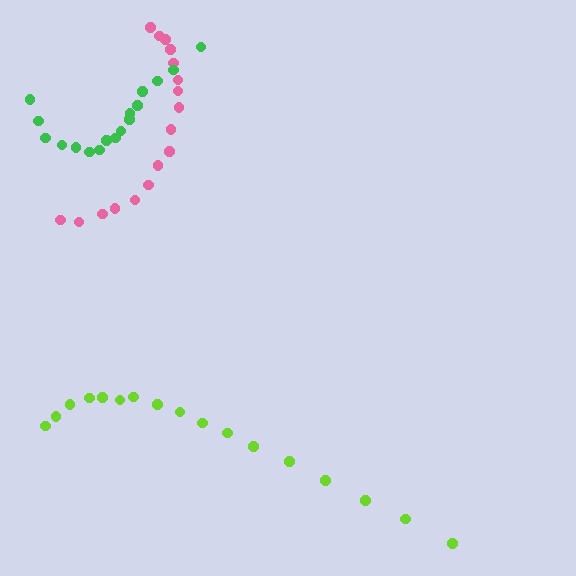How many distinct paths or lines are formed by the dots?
There are 3 distinct paths.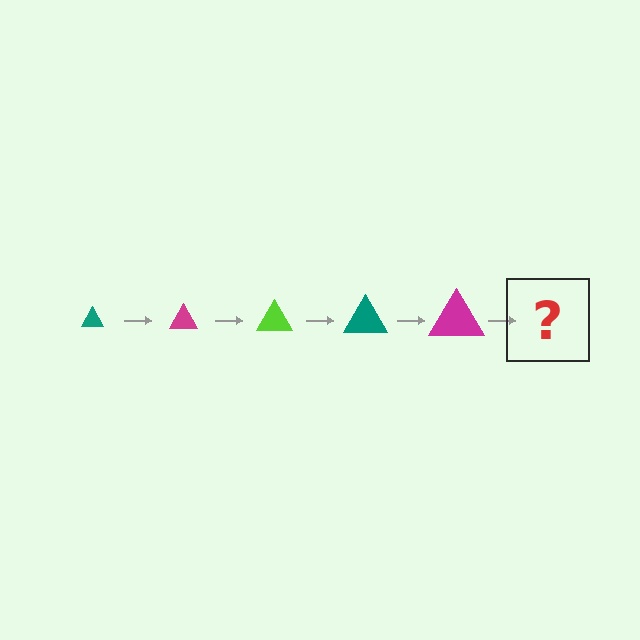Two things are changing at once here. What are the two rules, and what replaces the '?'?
The two rules are that the triangle grows larger each step and the color cycles through teal, magenta, and lime. The '?' should be a lime triangle, larger than the previous one.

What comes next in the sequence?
The next element should be a lime triangle, larger than the previous one.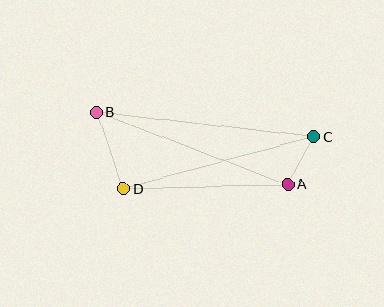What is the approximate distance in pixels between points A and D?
The distance between A and D is approximately 164 pixels.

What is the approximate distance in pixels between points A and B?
The distance between A and B is approximately 204 pixels.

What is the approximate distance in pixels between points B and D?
The distance between B and D is approximately 81 pixels.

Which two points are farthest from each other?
Points B and C are farthest from each other.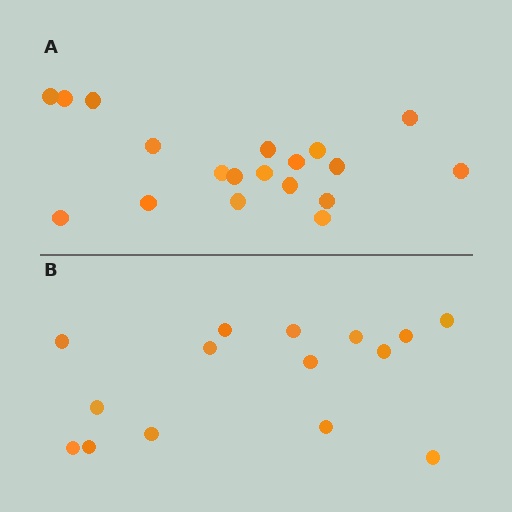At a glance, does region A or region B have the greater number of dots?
Region A (the top region) has more dots.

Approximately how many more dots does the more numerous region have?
Region A has about 4 more dots than region B.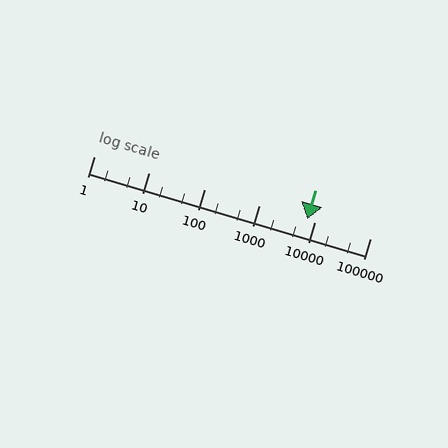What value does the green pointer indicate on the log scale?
The pointer indicates approximately 7200.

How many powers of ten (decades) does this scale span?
The scale spans 5 decades, from 1 to 100000.